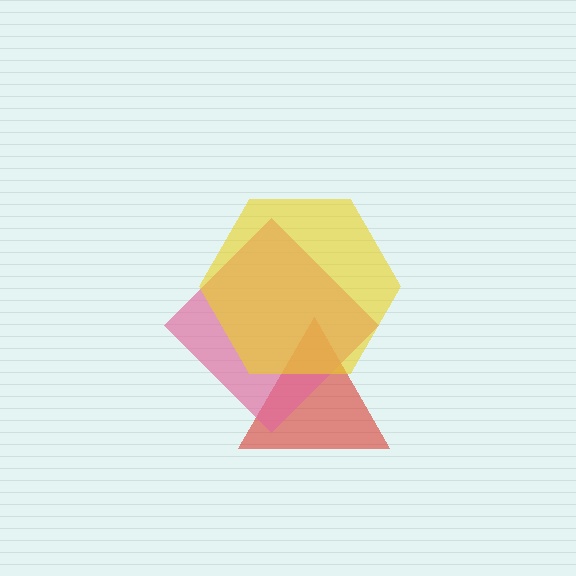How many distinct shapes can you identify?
There are 3 distinct shapes: a red triangle, a pink diamond, a yellow hexagon.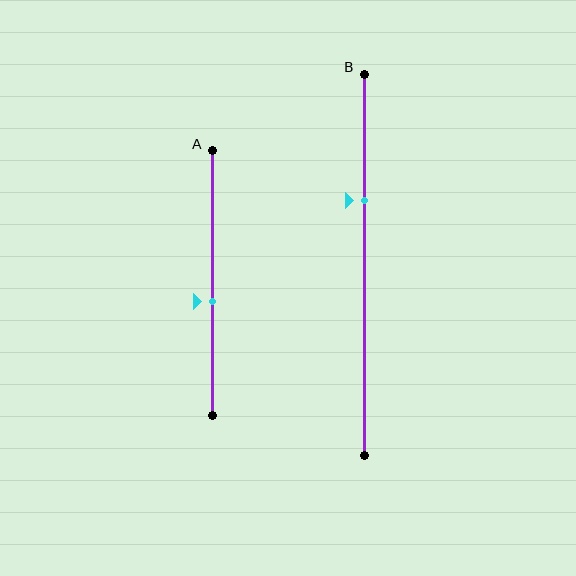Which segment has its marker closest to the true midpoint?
Segment A has its marker closest to the true midpoint.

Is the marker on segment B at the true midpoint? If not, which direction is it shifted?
No, the marker on segment B is shifted upward by about 17% of the segment length.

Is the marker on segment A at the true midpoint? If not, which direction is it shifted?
No, the marker on segment A is shifted downward by about 7% of the segment length.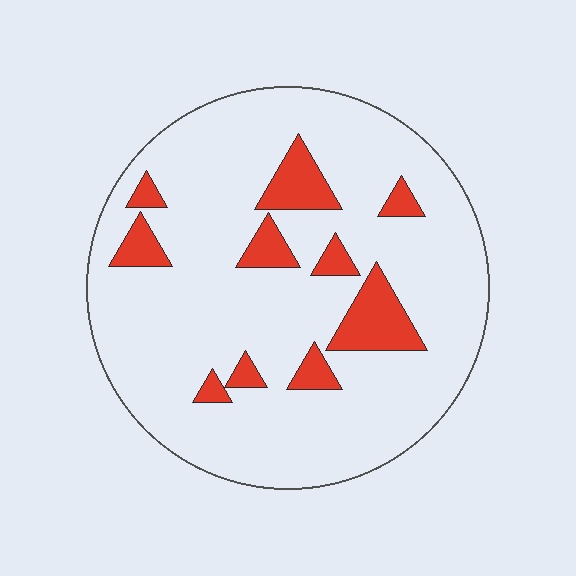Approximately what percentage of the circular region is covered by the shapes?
Approximately 15%.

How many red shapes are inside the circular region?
10.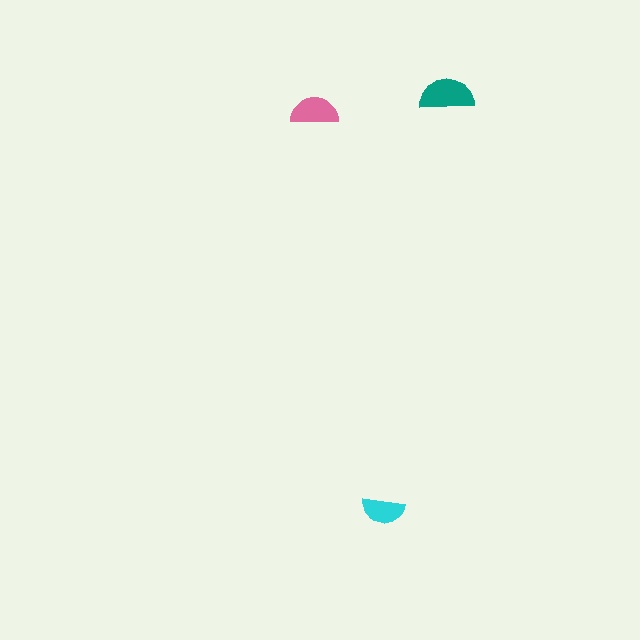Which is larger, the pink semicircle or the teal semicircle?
The teal one.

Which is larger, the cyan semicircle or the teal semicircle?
The teal one.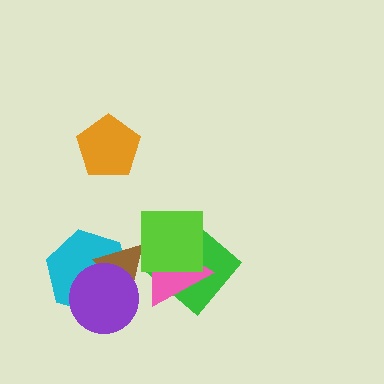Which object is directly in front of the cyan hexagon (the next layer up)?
The brown triangle is directly in front of the cyan hexagon.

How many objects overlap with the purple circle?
2 objects overlap with the purple circle.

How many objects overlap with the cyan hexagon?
2 objects overlap with the cyan hexagon.